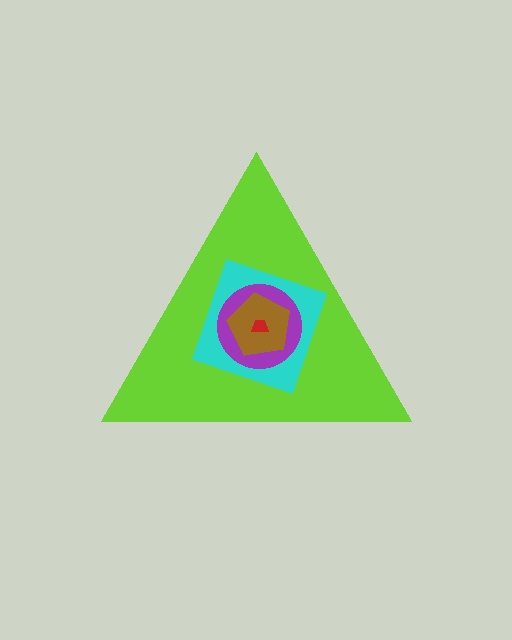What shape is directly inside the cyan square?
The purple circle.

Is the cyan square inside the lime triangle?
Yes.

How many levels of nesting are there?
5.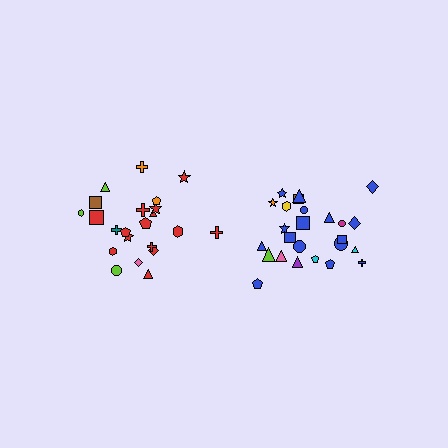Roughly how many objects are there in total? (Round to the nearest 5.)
Roughly 45 objects in total.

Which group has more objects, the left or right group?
The right group.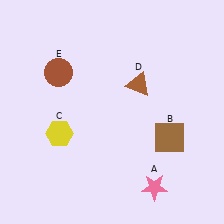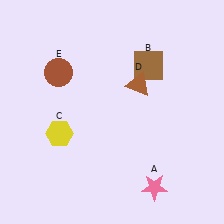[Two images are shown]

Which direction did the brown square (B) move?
The brown square (B) moved up.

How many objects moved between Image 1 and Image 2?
1 object moved between the two images.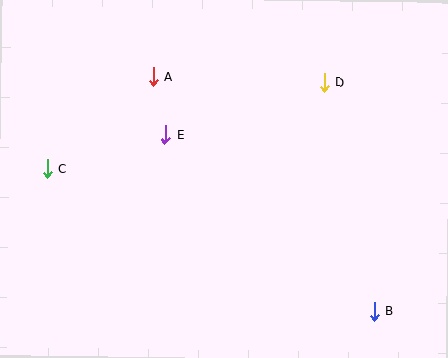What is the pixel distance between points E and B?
The distance between E and B is 273 pixels.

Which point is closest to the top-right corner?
Point D is closest to the top-right corner.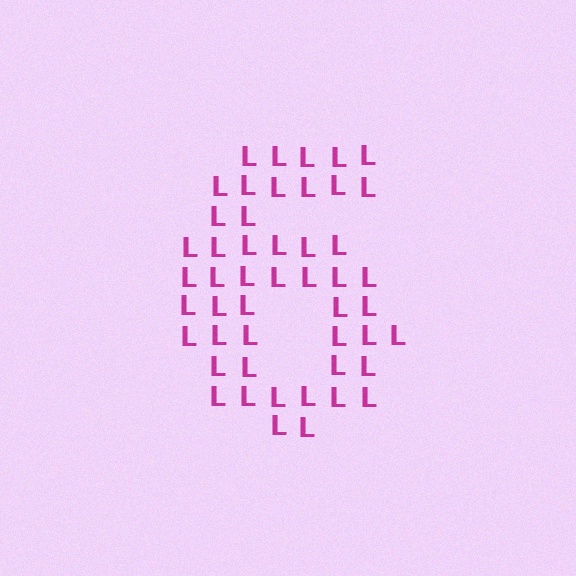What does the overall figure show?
The overall figure shows the digit 6.